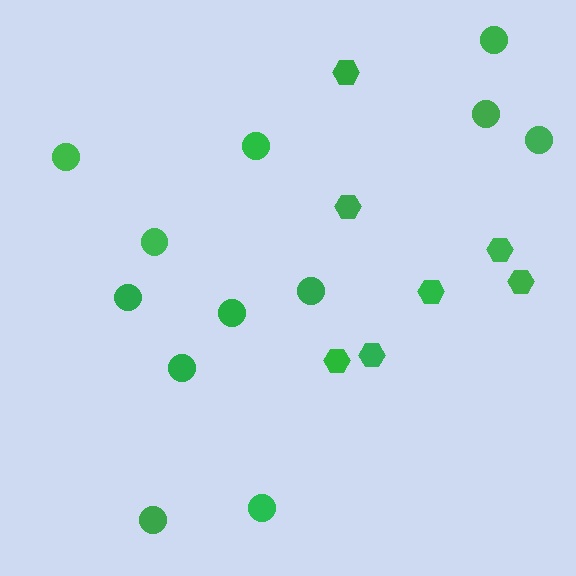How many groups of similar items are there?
There are 2 groups: one group of circles (12) and one group of hexagons (7).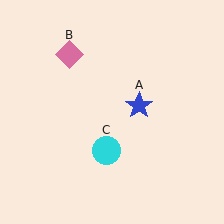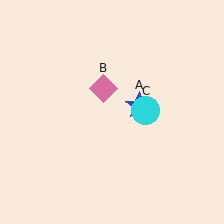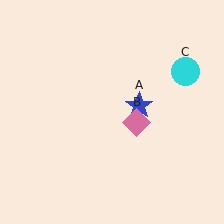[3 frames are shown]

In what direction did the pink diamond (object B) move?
The pink diamond (object B) moved down and to the right.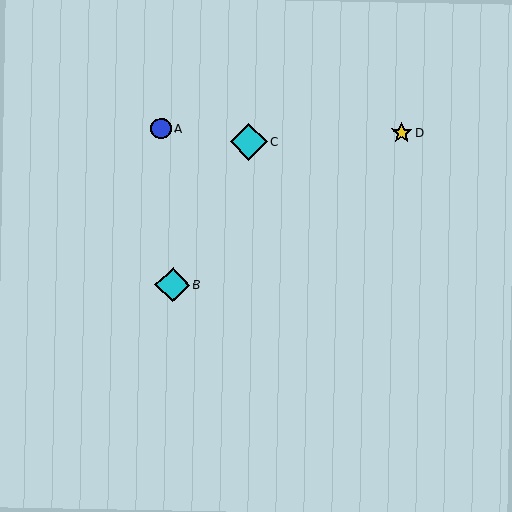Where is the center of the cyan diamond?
The center of the cyan diamond is at (249, 142).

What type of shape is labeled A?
Shape A is a blue circle.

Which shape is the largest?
The cyan diamond (labeled C) is the largest.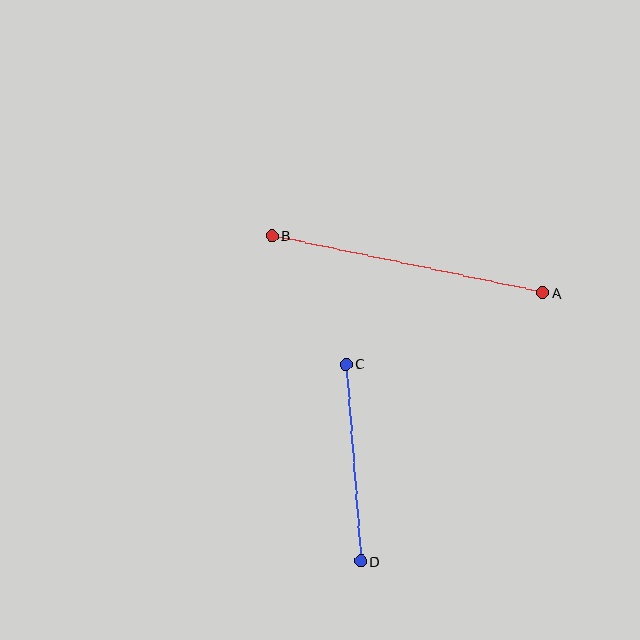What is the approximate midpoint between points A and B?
The midpoint is at approximately (407, 264) pixels.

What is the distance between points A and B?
The distance is approximately 277 pixels.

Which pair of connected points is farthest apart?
Points A and B are farthest apart.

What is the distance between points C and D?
The distance is approximately 198 pixels.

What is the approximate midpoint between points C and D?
The midpoint is at approximately (353, 463) pixels.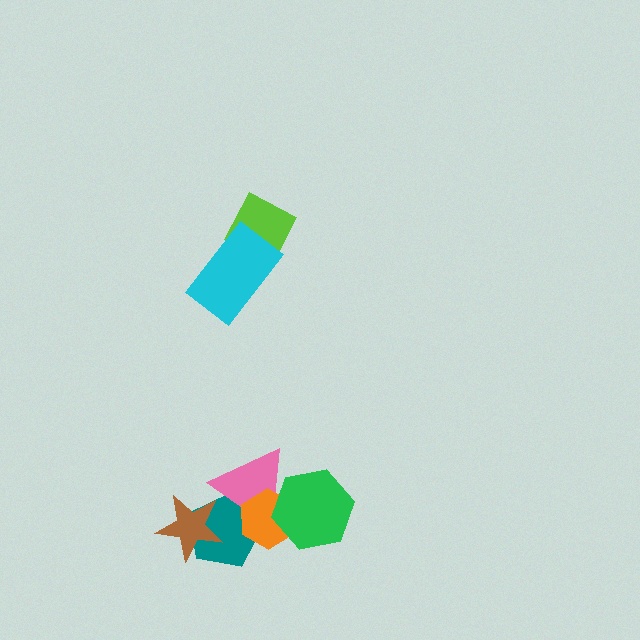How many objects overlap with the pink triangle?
4 objects overlap with the pink triangle.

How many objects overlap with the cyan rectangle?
1 object overlaps with the cyan rectangle.